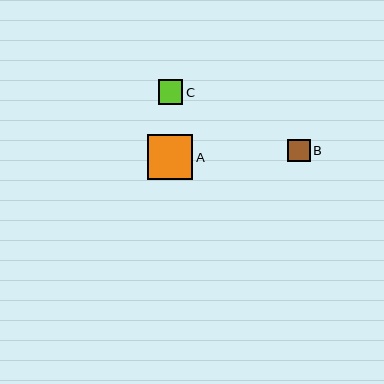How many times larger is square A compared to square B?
Square A is approximately 2.0 times the size of square B.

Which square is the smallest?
Square B is the smallest with a size of approximately 23 pixels.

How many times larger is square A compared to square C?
Square A is approximately 1.9 times the size of square C.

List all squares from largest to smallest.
From largest to smallest: A, C, B.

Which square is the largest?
Square A is the largest with a size of approximately 45 pixels.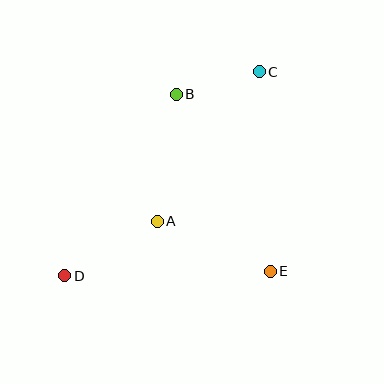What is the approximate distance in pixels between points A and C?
The distance between A and C is approximately 181 pixels.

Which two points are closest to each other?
Points B and C are closest to each other.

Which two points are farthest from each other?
Points C and D are farthest from each other.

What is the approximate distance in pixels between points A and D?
The distance between A and D is approximately 107 pixels.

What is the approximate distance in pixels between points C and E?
The distance between C and E is approximately 200 pixels.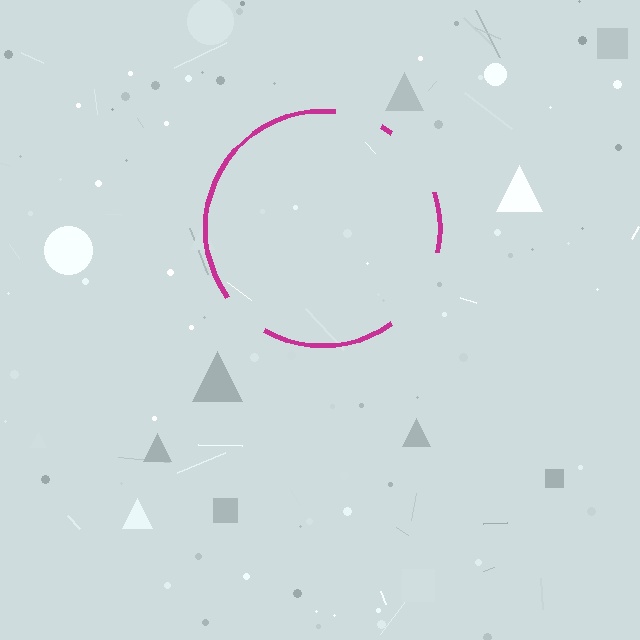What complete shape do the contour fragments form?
The contour fragments form a circle.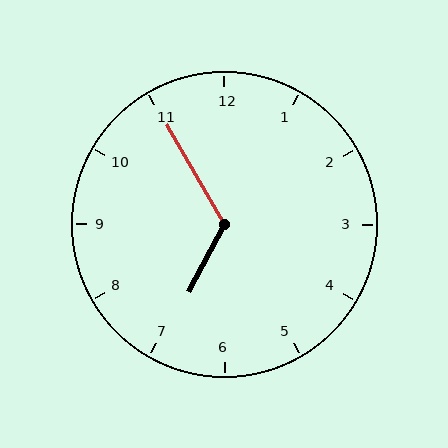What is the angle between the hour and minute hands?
Approximately 122 degrees.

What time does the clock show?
6:55.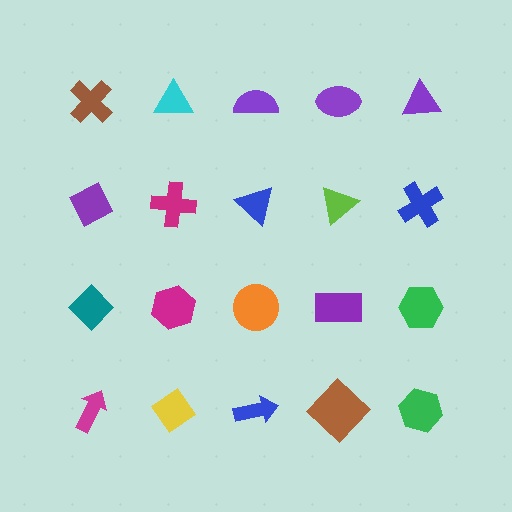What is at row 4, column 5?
A green hexagon.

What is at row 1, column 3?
A purple semicircle.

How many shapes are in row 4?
5 shapes.